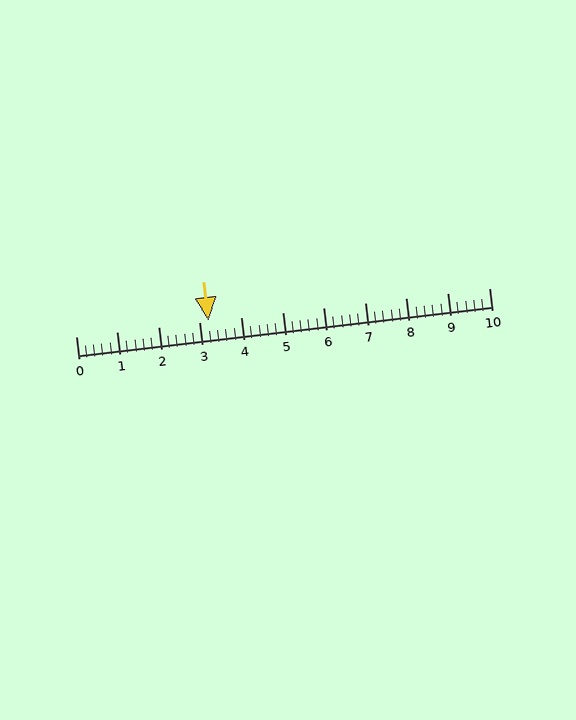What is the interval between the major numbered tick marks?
The major tick marks are spaced 1 units apart.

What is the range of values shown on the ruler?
The ruler shows values from 0 to 10.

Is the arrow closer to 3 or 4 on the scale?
The arrow is closer to 3.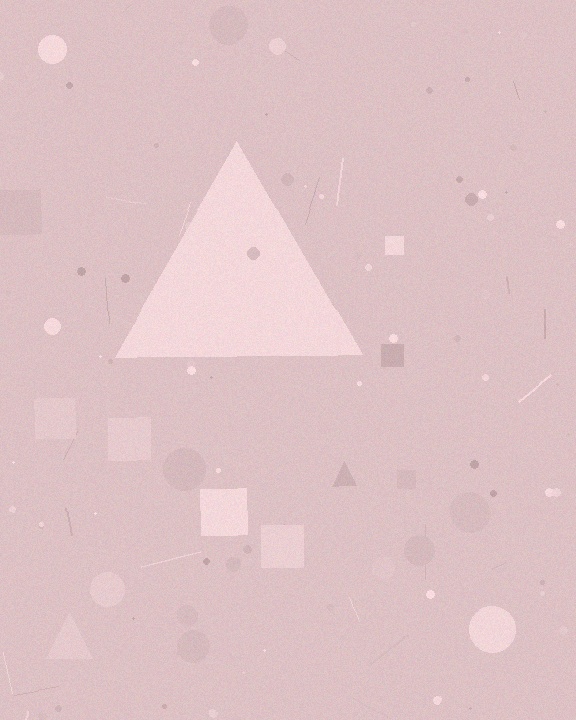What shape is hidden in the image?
A triangle is hidden in the image.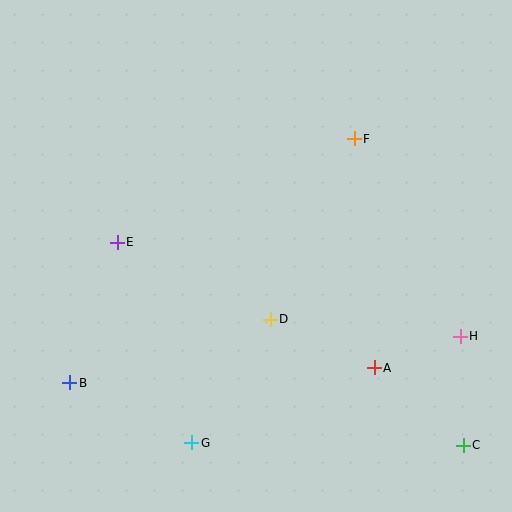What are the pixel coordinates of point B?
Point B is at (70, 383).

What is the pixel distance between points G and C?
The distance between G and C is 271 pixels.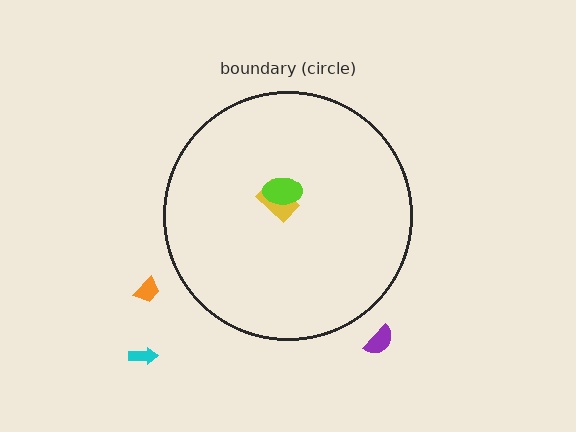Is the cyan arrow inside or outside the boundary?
Outside.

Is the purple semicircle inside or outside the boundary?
Outside.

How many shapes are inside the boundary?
2 inside, 3 outside.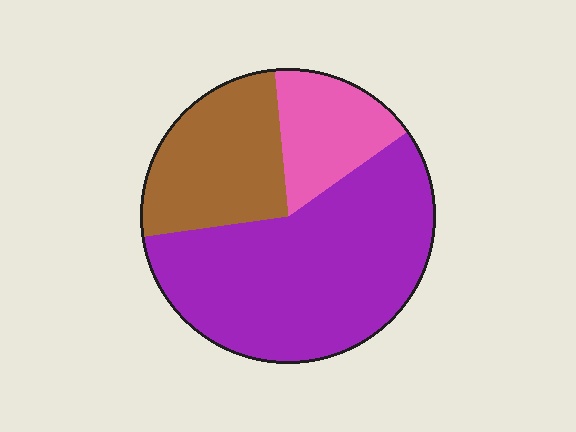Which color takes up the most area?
Purple, at roughly 55%.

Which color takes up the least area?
Pink, at roughly 15%.